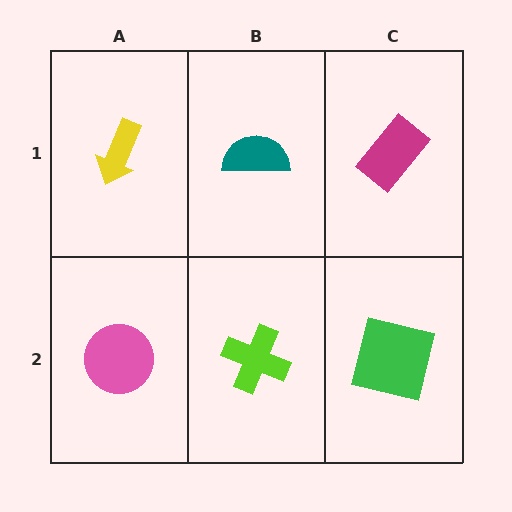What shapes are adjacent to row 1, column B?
A lime cross (row 2, column B), a yellow arrow (row 1, column A), a magenta rectangle (row 1, column C).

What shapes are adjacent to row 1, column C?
A green square (row 2, column C), a teal semicircle (row 1, column B).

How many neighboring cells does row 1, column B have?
3.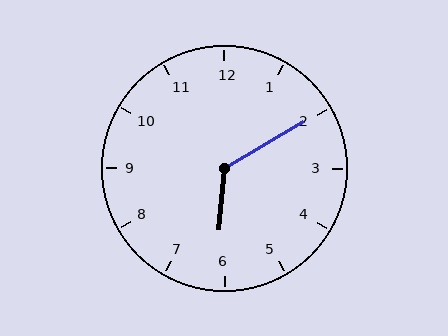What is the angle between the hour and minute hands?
Approximately 125 degrees.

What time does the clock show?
6:10.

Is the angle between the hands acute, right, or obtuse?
It is obtuse.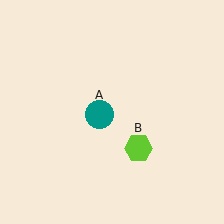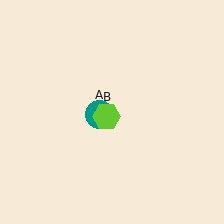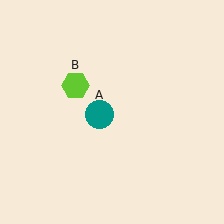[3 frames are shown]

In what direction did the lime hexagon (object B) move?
The lime hexagon (object B) moved up and to the left.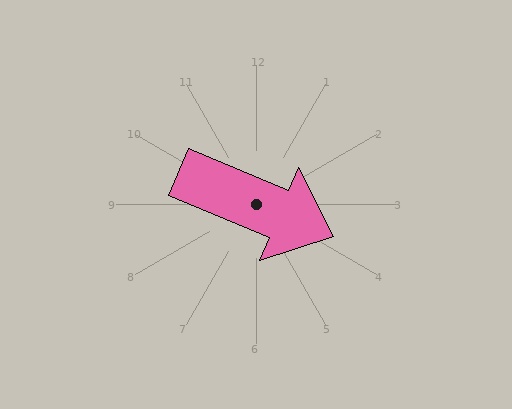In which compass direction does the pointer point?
Southeast.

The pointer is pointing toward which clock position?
Roughly 4 o'clock.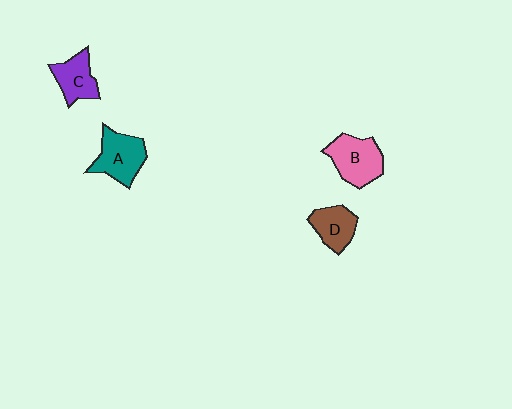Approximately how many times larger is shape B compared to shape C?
Approximately 1.4 times.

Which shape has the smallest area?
Shape D (brown).